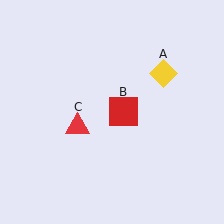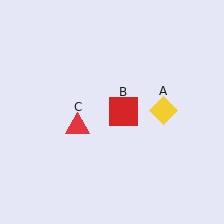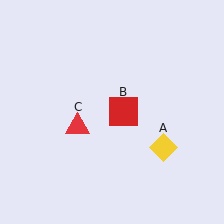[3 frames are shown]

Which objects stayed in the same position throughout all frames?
Red square (object B) and red triangle (object C) remained stationary.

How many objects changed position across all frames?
1 object changed position: yellow diamond (object A).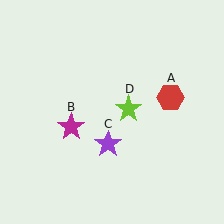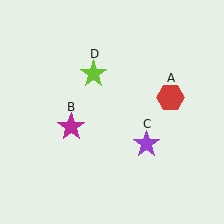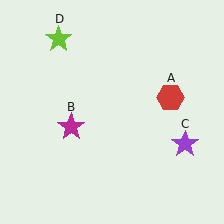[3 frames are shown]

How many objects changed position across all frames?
2 objects changed position: purple star (object C), lime star (object D).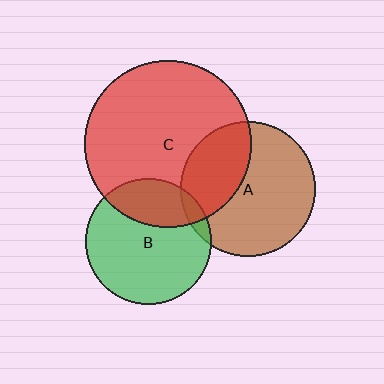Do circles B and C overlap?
Yes.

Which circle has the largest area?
Circle C (red).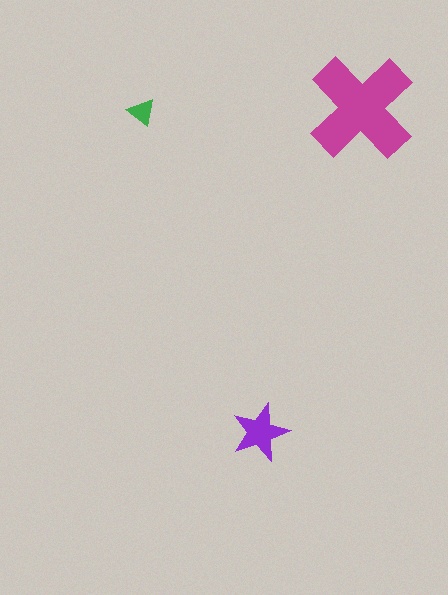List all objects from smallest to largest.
The green triangle, the purple star, the magenta cross.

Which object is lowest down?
The purple star is bottommost.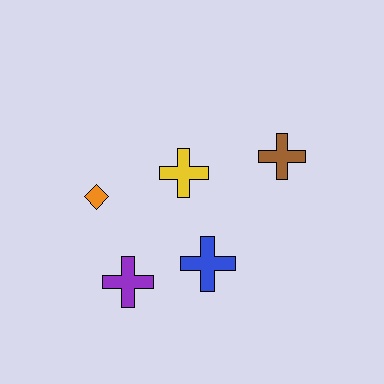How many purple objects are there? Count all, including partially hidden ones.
There is 1 purple object.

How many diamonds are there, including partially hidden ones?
There is 1 diamond.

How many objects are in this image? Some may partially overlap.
There are 5 objects.